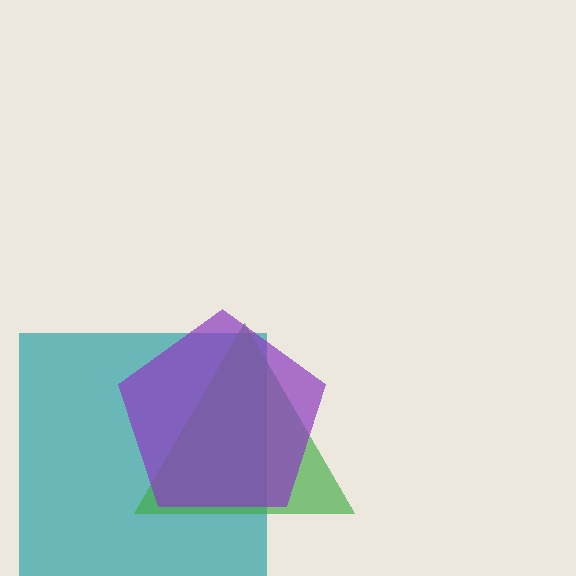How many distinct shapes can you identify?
There are 3 distinct shapes: a teal square, a green triangle, a purple pentagon.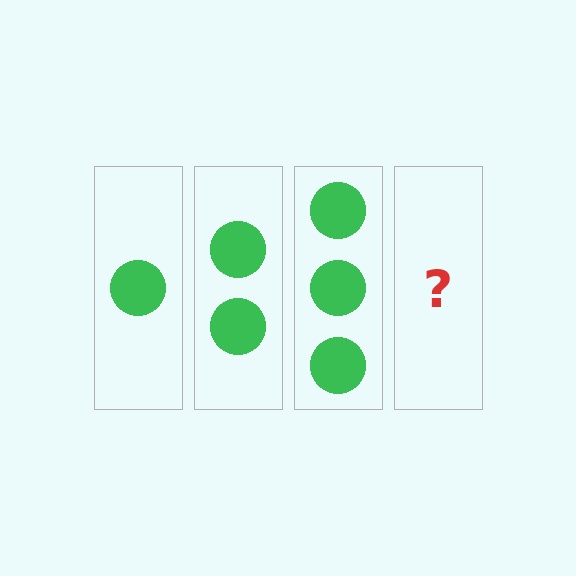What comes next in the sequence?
The next element should be 4 circles.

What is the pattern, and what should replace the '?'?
The pattern is that each step adds one more circle. The '?' should be 4 circles.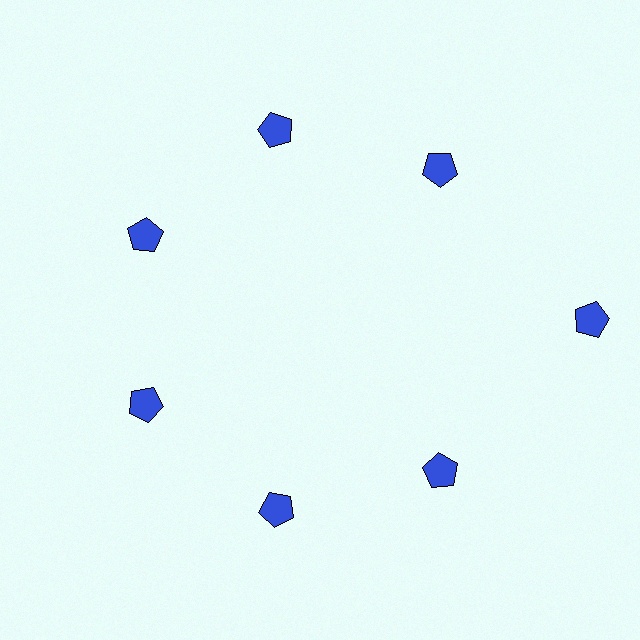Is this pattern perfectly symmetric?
No. The 7 blue pentagons are arranged in a ring, but one element near the 3 o'clock position is pushed outward from the center, breaking the 7-fold rotational symmetry.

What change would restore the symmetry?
The symmetry would be restored by moving it inward, back onto the ring so that all 7 pentagons sit at equal angles and equal distance from the center.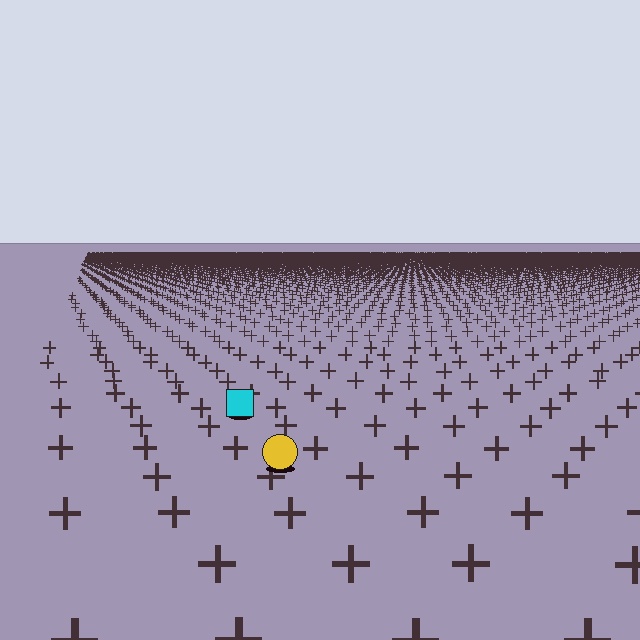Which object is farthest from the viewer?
The cyan square is farthest from the viewer. It appears smaller and the ground texture around it is denser.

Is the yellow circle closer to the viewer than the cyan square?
Yes. The yellow circle is closer — you can tell from the texture gradient: the ground texture is coarser near it.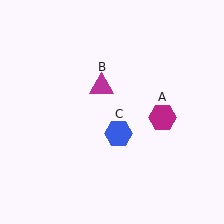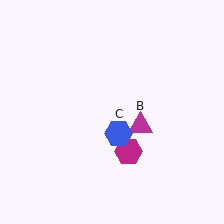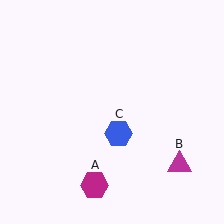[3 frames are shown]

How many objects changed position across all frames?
2 objects changed position: magenta hexagon (object A), magenta triangle (object B).